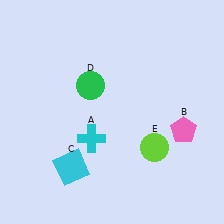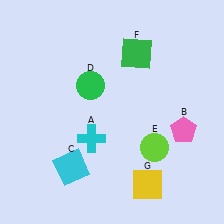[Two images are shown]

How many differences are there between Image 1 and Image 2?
There are 2 differences between the two images.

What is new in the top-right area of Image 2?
A green square (F) was added in the top-right area of Image 2.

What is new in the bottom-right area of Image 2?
A yellow square (G) was added in the bottom-right area of Image 2.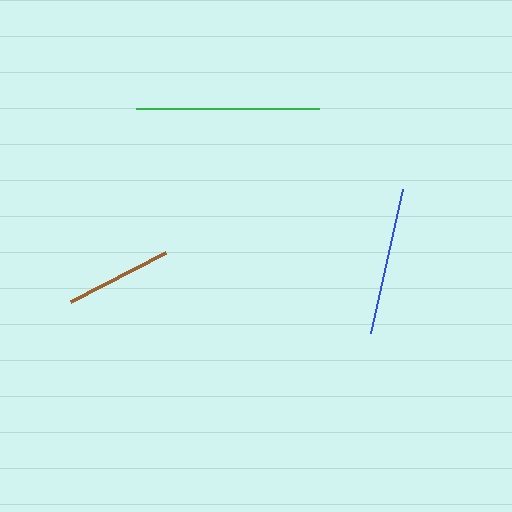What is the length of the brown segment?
The brown segment is approximately 107 pixels long.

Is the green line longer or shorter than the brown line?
The green line is longer than the brown line.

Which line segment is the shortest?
The brown line is the shortest at approximately 107 pixels.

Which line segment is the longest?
The green line is the longest at approximately 182 pixels.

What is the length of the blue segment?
The blue segment is approximately 147 pixels long.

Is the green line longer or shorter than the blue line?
The green line is longer than the blue line.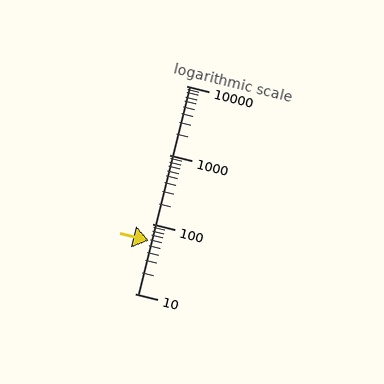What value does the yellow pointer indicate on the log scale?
The pointer indicates approximately 59.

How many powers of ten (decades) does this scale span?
The scale spans 3 decades, from 10 to 10000.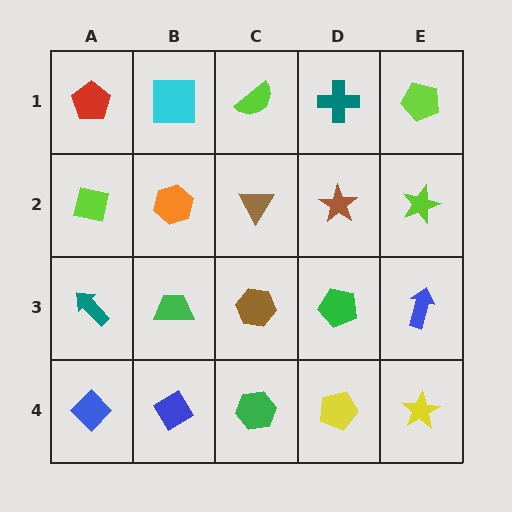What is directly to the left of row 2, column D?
A brown triangle.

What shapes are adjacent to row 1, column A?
A lime square (row 2, column A), a cyan square (row 1, column B).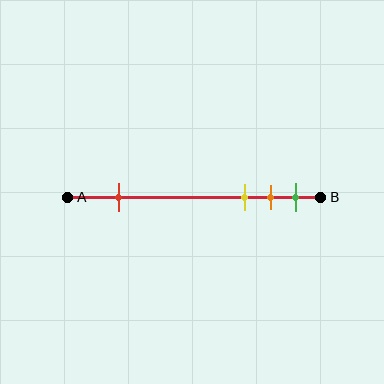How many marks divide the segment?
There are 4 marks dividing the segment.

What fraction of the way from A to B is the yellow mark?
The yellow mark is approximately 70% (0.7) of the way from A to B.